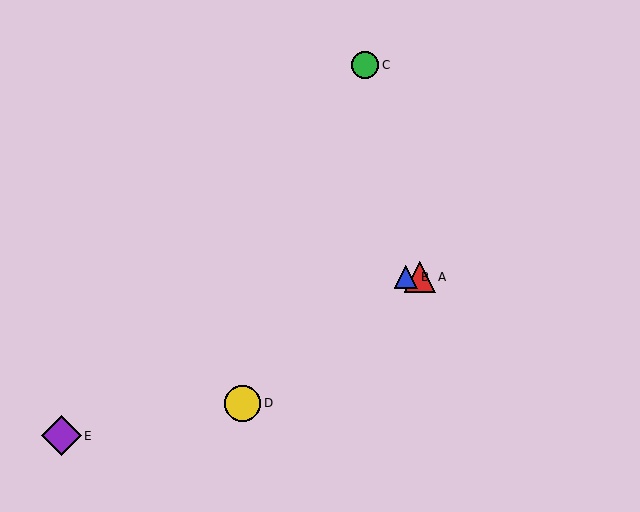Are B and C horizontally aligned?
No, B is at y≈277 and C is at y≈65.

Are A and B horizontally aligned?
Yes, both are at y≈277.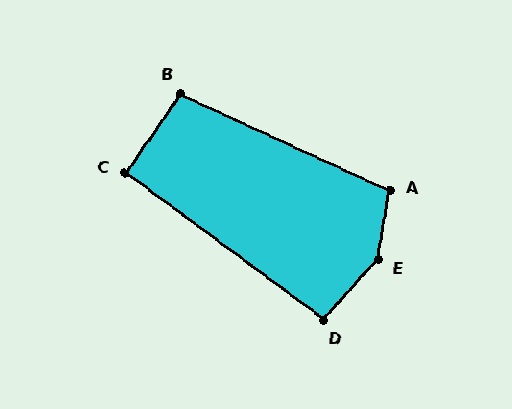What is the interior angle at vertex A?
Approximately 106 degrees (obtuse).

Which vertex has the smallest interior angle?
C, at approximately 92 degrees.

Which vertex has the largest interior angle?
E, at approximately 147 degrees.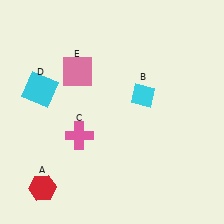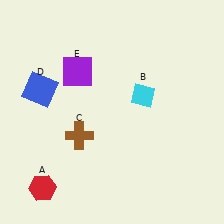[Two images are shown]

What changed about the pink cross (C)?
In Image 1, C is pink. In Image 2, it changed to brown.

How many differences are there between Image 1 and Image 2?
There are 3 differences between the two images.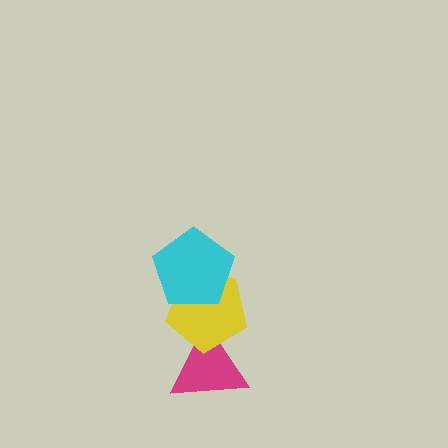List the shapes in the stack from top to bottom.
From top to bottom: the cyan pentagon, the yellow pentagon, the magenta triangle.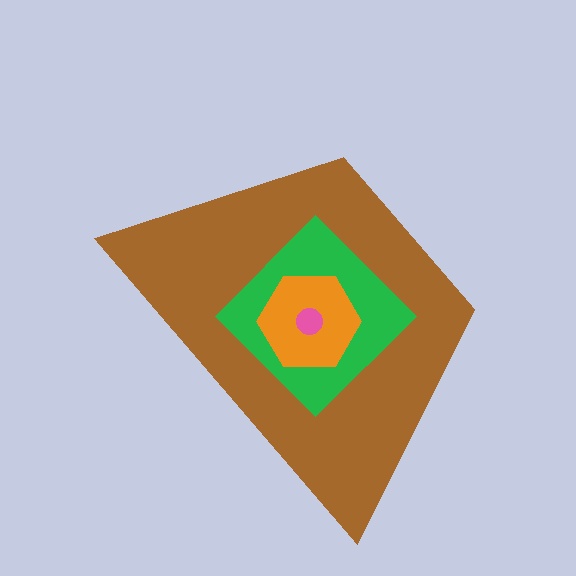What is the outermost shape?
The brown trapezoid.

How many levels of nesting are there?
4.